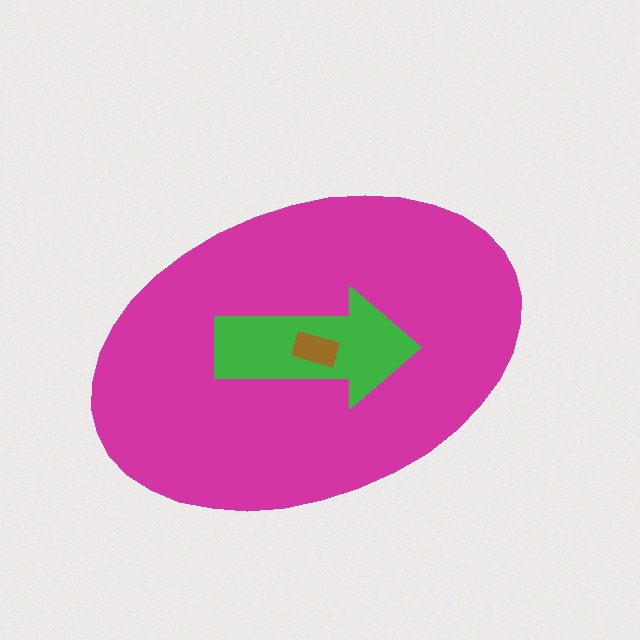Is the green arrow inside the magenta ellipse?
Yes.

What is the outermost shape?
The magenta ellipse.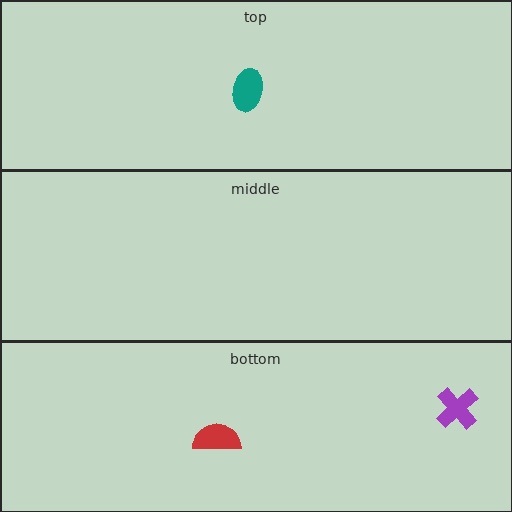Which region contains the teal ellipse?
The top region.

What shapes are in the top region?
The teal ellipse.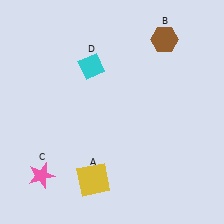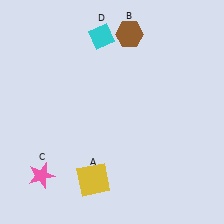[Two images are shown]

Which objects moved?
The objects that moved are: the brown hexagon (B), the cyan diamond (D).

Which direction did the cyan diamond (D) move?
The cyan diamond (D) moved up.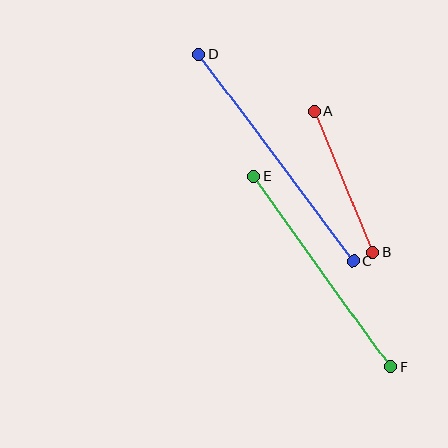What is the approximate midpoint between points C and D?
The midpoint is at approximately (276, 158) pixels.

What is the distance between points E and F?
The distance is approximately 235 pixels.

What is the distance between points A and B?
The distance is approximately 154 pixels.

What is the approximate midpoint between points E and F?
The midpoint is at approximately (322, 272) pixels.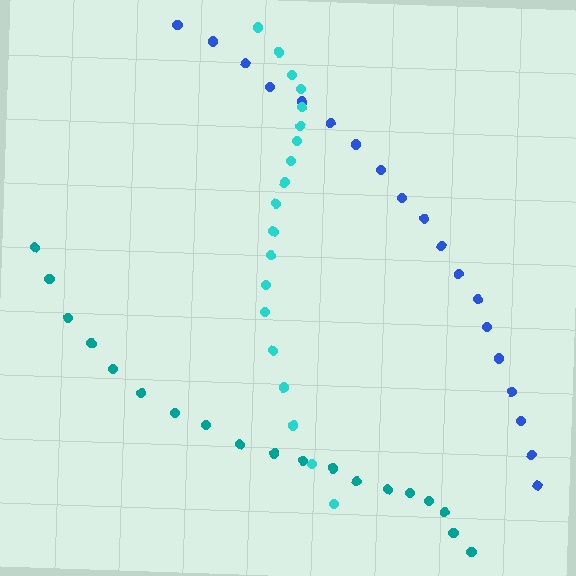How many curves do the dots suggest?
There are 3 distinct paths.